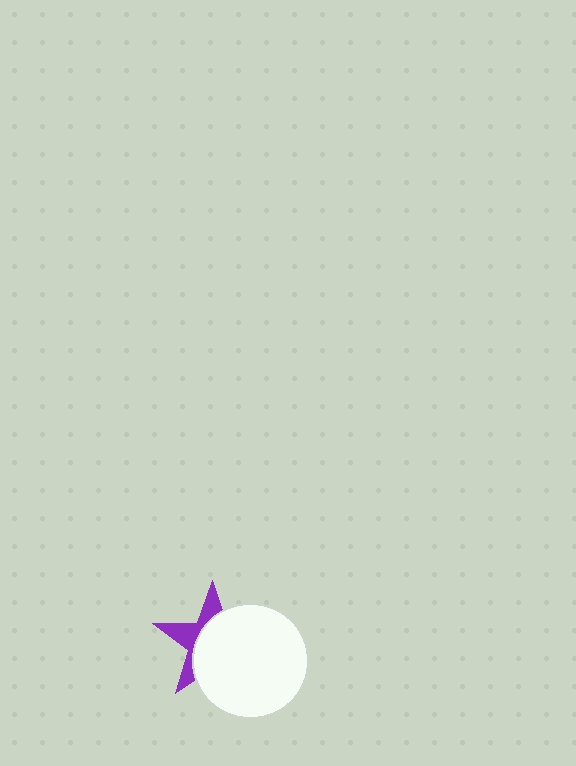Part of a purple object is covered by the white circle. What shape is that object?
It is a star.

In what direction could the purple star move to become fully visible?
The purple star could move toward the upper-left. That would shift it out from behind the white circle entirely.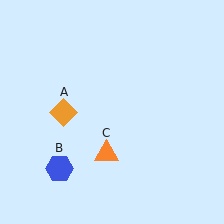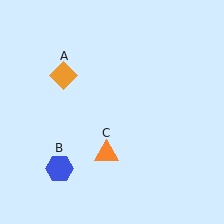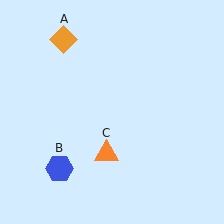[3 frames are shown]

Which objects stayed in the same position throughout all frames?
Blue hexagon (object B) and orange triangle (object C) remained stationary.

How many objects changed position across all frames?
1 object changed position: orange diamond (object A).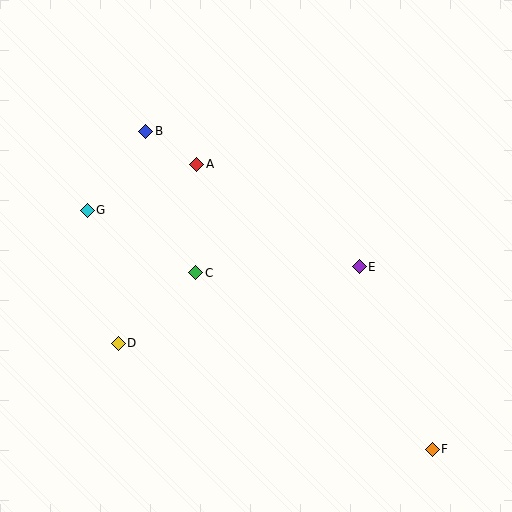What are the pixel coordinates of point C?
Point C is at (196, 273).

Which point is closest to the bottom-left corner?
Point D is closest to the bottom-left corner.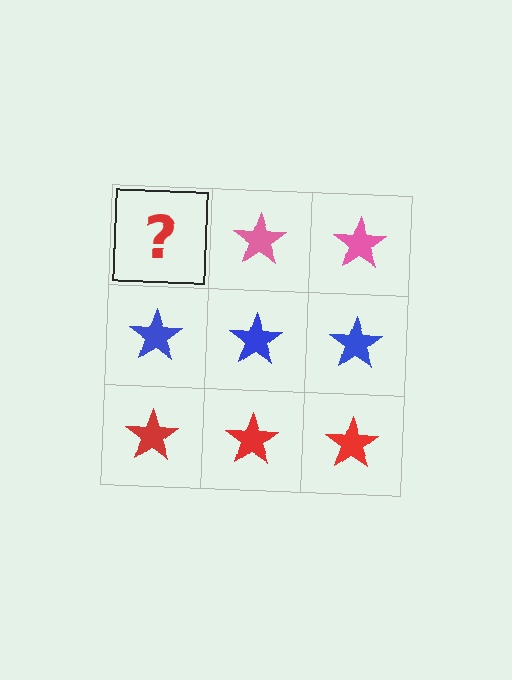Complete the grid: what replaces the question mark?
The question mark should be replaced with a pink star.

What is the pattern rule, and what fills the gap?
The rule is that each row has a consistent color. The gap should be filled with a pink star.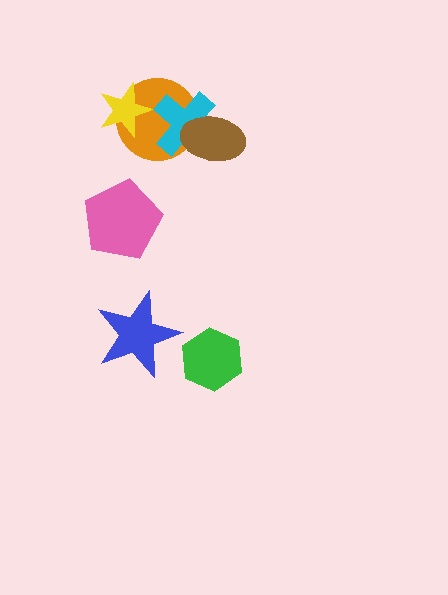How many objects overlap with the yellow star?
1 object overlaps with the yellow star.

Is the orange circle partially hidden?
Yes, it is partially covered by another shape.